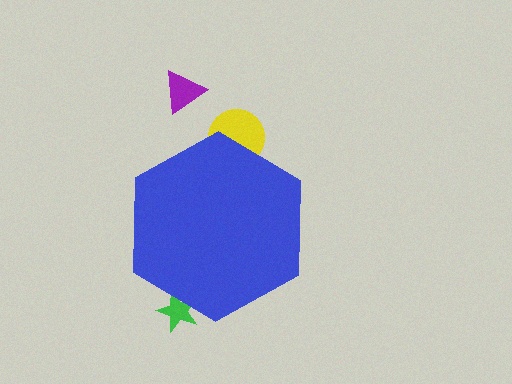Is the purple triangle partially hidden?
No, the purple triangle is fully visible.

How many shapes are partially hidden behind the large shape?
2 shapes are partially hidden.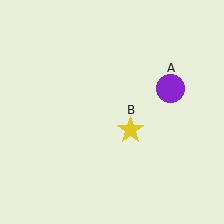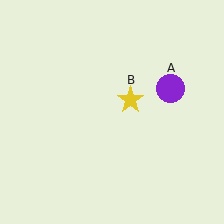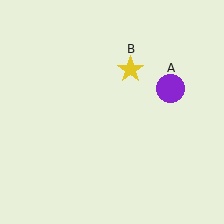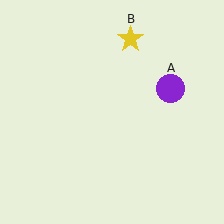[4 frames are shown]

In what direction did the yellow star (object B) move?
The yellow star (object B) moved up.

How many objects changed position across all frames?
1 object changed position: yellow star (object B).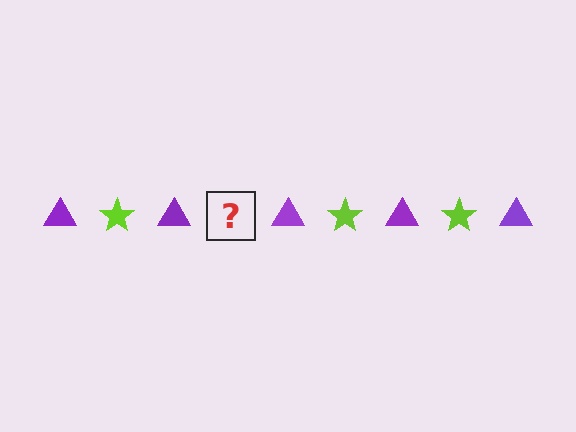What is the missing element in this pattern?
The missing element is a lime star.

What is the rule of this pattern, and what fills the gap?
The rule is that the pattern alternates between purple triangle and lime star. The gap should be filled with a lime star.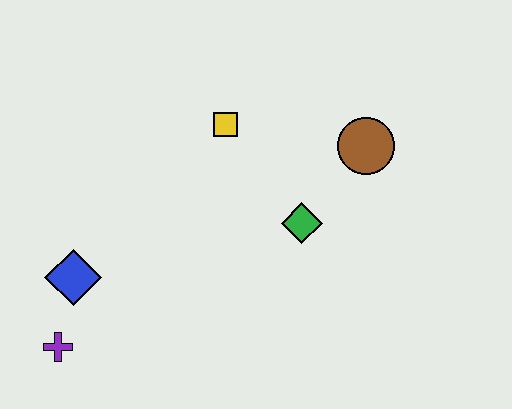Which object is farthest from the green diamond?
The purple cross is farthest from the green diamond.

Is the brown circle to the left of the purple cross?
No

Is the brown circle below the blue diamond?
No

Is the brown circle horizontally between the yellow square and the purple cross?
No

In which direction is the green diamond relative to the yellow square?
The green diamond is below the yellow square.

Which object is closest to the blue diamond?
The purple cross is closest to the blue diamond.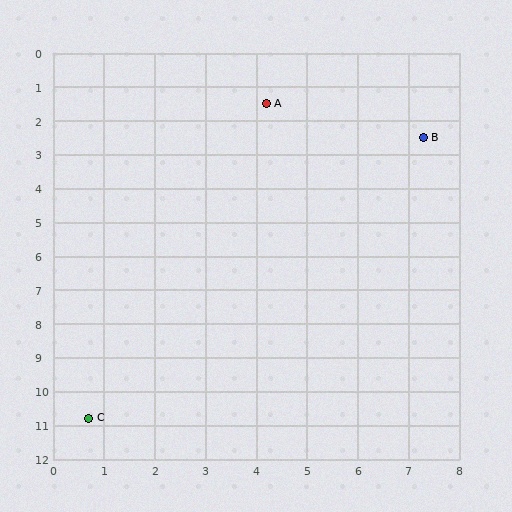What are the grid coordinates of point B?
Point B is at approximately (7.3, 2.5).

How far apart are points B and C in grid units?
Points B and C are about 10.6 grid units apart.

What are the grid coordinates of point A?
Point A is at approximately (4.2, 1.5).